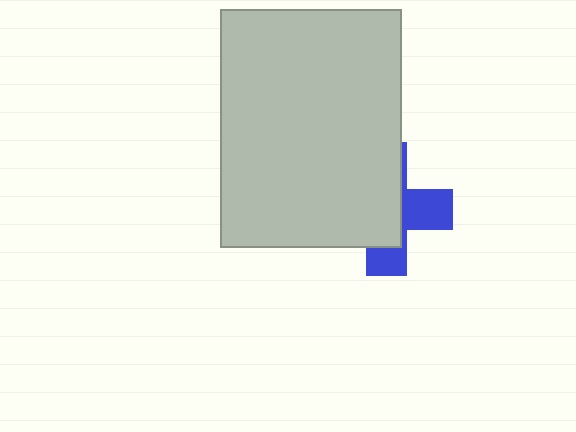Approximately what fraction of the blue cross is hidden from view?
Roughly 61% of the blue cross is hidden behind the light gray rectangle.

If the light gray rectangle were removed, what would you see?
You would see the complete blue cross.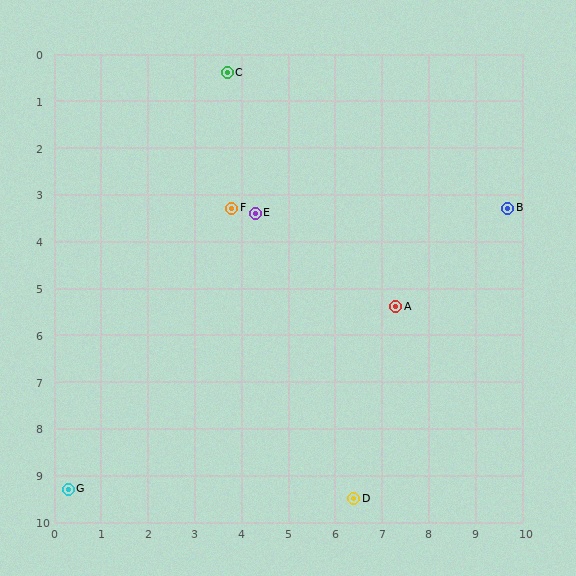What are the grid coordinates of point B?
Point B is at approximately (9.7, 3.3).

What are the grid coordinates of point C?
Point C is at approximately (3.7, 0.4).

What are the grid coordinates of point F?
Point F is at approximately (3.8, 3.3).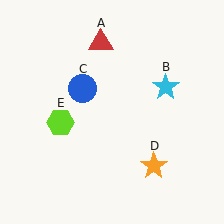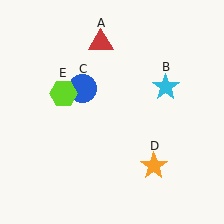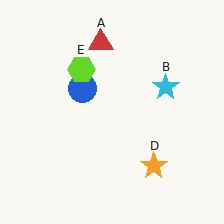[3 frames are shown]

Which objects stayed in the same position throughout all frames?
Red triangle (object A) and cyan star (object B) and blue circle (object C) and orange star (object D) remained stationary.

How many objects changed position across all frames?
1 object changed position: lime hexagon (object E).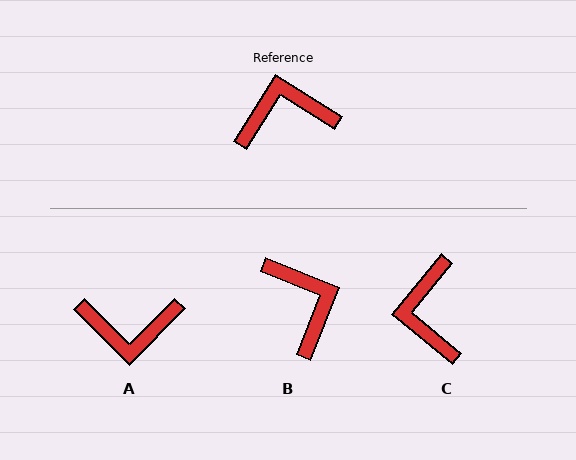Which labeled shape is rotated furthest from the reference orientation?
A, about 168 degrees away.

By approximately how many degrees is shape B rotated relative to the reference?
Approximately 80 degrees clockwise.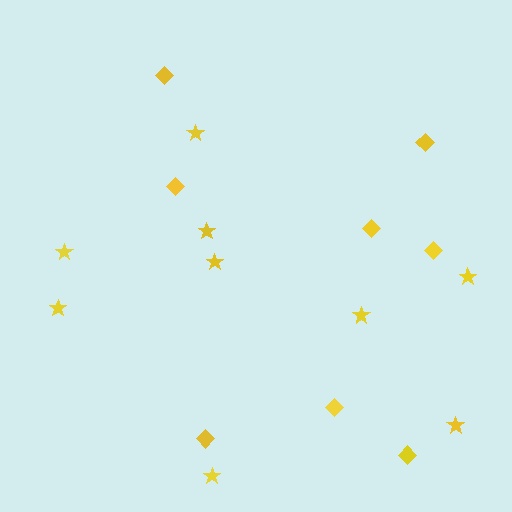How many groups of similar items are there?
There are 2 groups: one group of stars (9) and one group of diamonds (8).